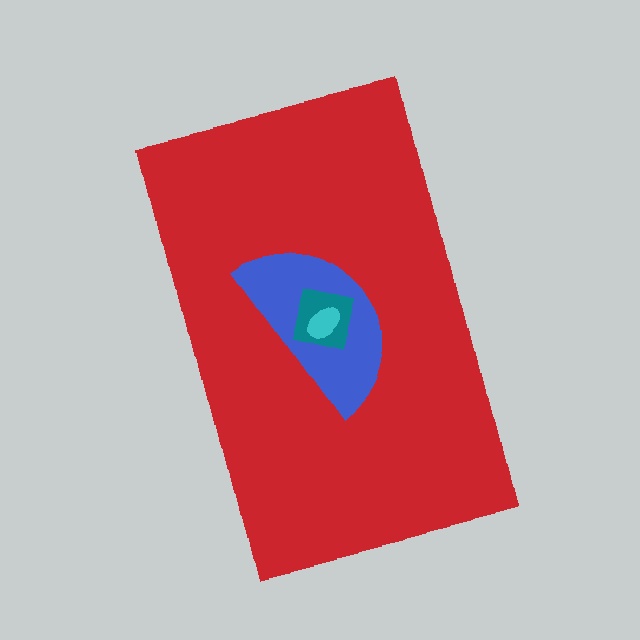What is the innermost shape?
The cyan ellipse.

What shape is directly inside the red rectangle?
The blue semicircle.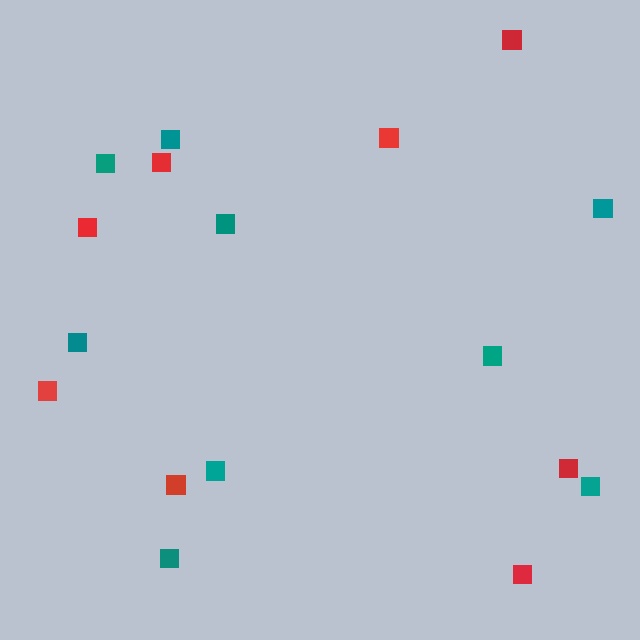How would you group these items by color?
There are 2 groups: one group of teal squares (9) and one group of red squares (8).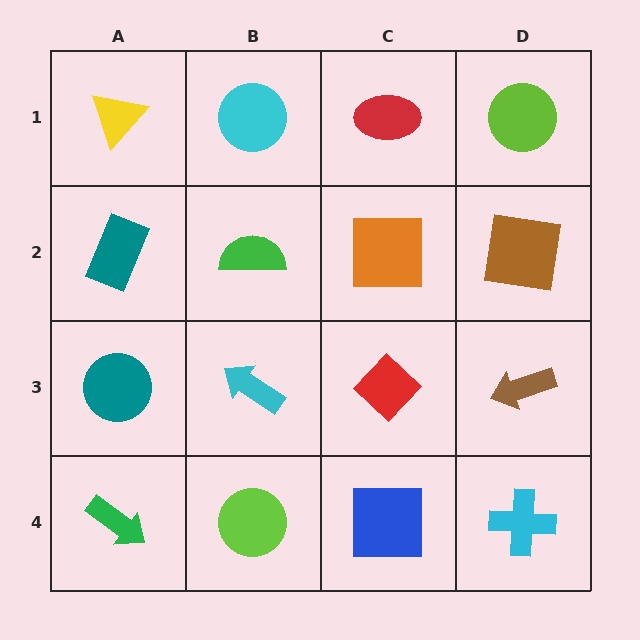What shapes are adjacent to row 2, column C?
A red ellipse (row 1, column C), a red diamond (row 3, column C), a green semicircle (row 2, column B), a brown square (row 2, column D).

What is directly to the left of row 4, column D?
A blue square.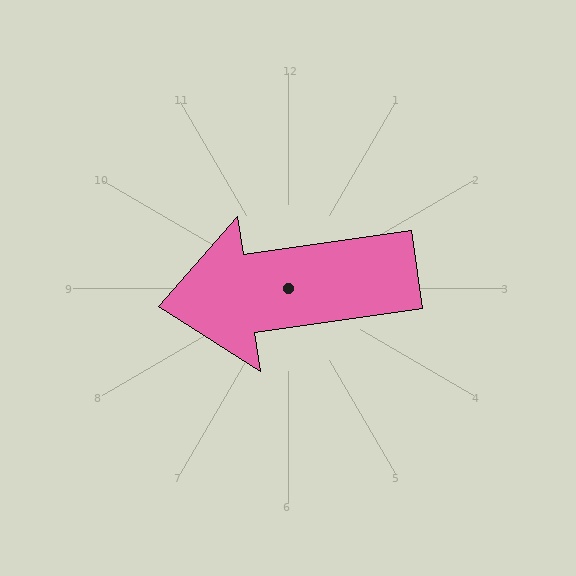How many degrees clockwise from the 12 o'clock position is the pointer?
Approximately 262 degrees.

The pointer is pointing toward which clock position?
Roughly 9 o'clock.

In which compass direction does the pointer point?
West.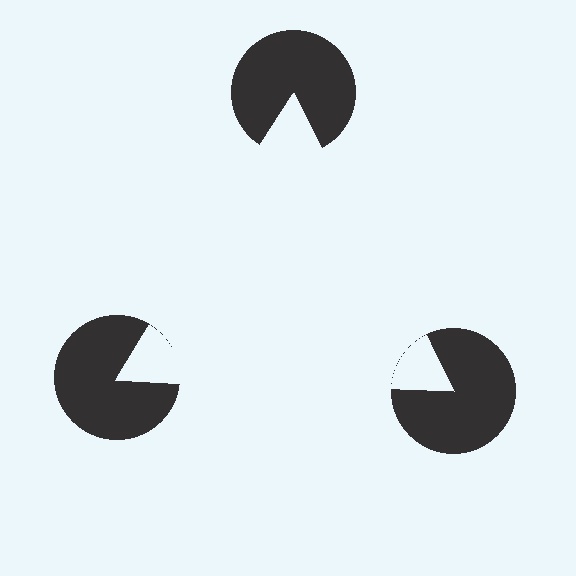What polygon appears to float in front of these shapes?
An illusory triangle — its edges are inferred from the aligned wedge cuts in the pac-man discs, not physically drawn.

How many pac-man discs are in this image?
There are 3 — one at each vertex of the illusory triangle.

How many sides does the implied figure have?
3 sides.